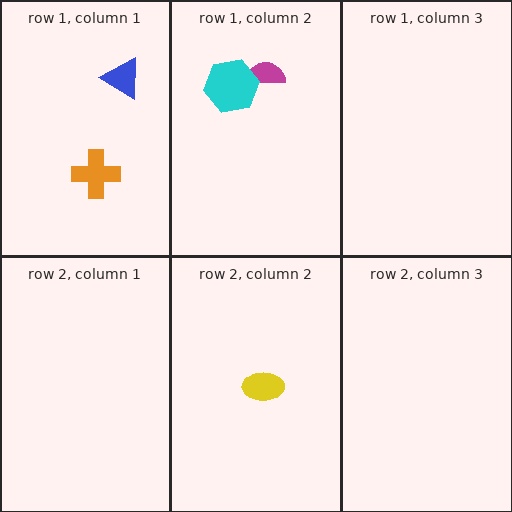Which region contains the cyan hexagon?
The row 1, column 2 region.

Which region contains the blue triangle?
The row 1, column 1 region.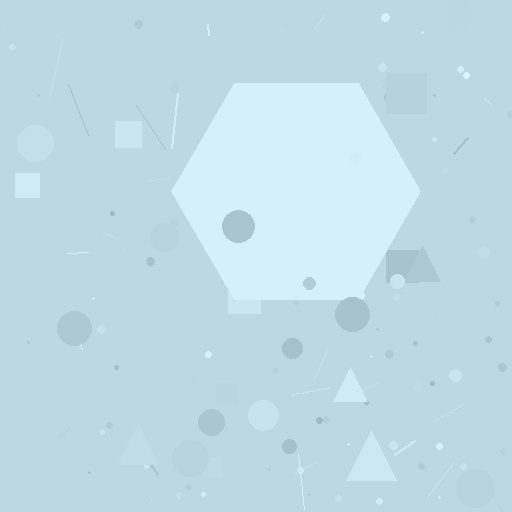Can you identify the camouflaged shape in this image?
The camouflaged shape is a hexagon.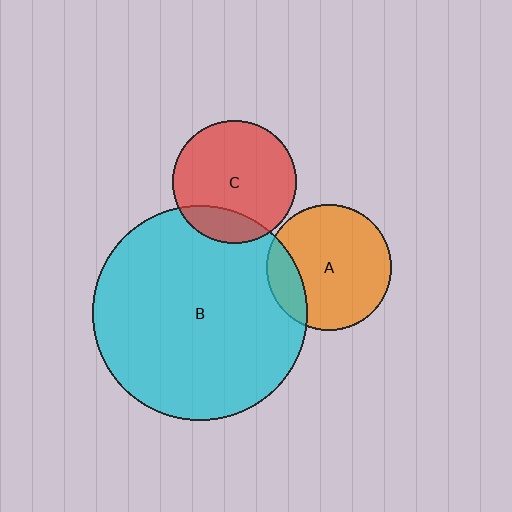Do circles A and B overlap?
Yes.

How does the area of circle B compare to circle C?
Approximately 3.0 times.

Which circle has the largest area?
Circle B (cyan).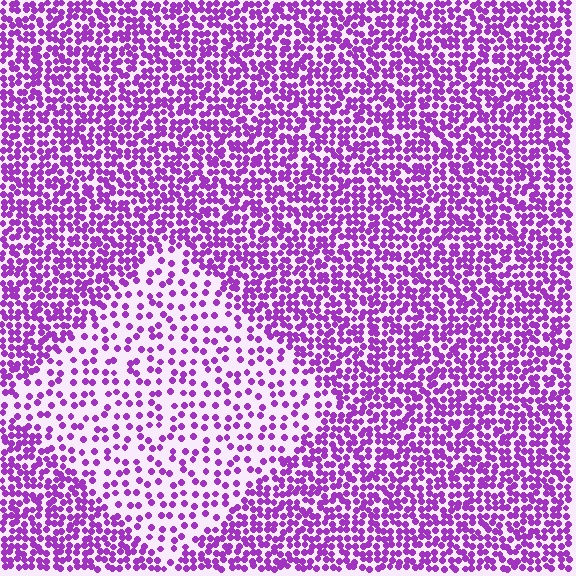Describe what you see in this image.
The image contains small purple elements arranged at two different densities. A diamond-shaped region is visible where the elements are less densely packed than the surrounding area.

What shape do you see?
I see a diamond.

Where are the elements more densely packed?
The elements are more densely packed outside the diamond boundary.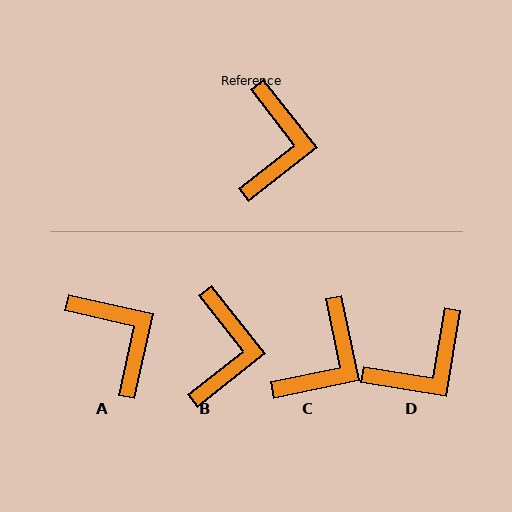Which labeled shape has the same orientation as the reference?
B.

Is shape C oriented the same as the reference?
No, it is off by about 27 degrees.